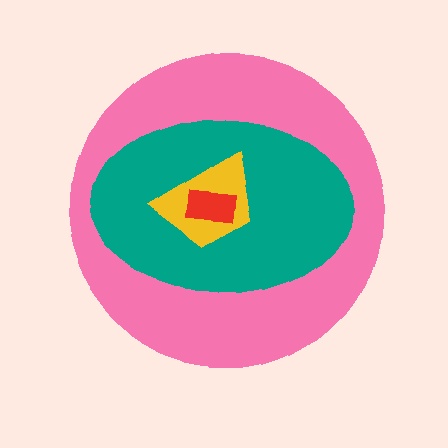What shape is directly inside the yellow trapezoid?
The red rectangle.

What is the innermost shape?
The red rectangle.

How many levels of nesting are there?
4.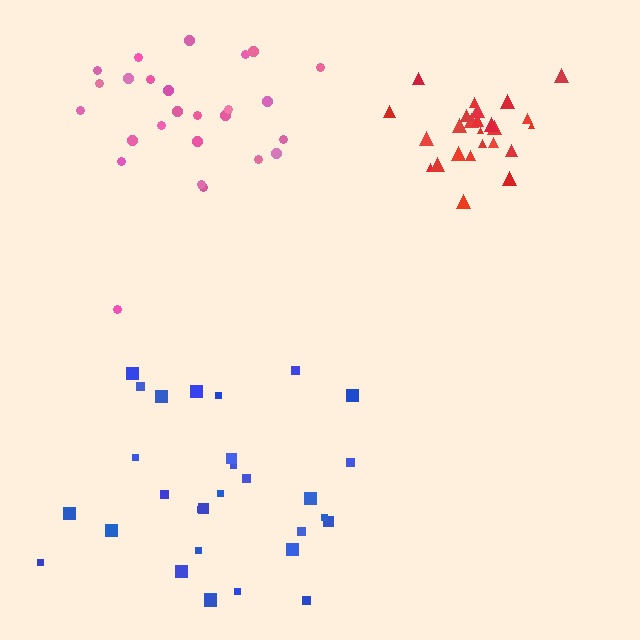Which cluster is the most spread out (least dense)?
Pink.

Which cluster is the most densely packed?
Red.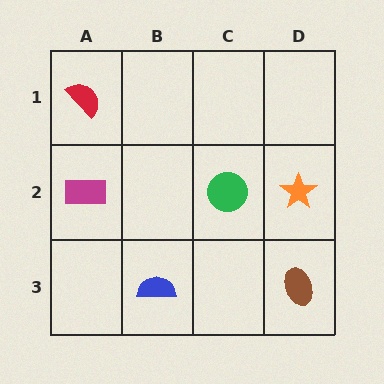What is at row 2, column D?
An orange star.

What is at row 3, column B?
A blue semicircle.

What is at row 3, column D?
A brown ellipse.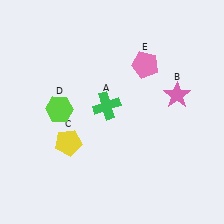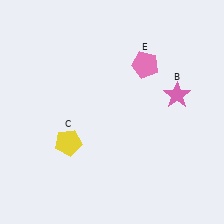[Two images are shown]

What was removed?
The green cross (A), the lime hexagon (D) were removed in Image 2.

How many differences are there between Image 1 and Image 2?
There are 2 differences between the two images.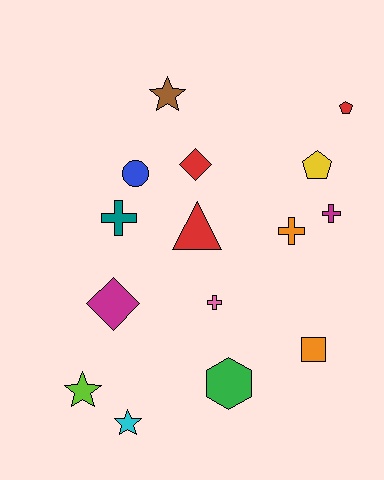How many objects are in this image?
There are 15 objects.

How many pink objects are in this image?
There is 1 pink object.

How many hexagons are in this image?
There is 1 hexagon.